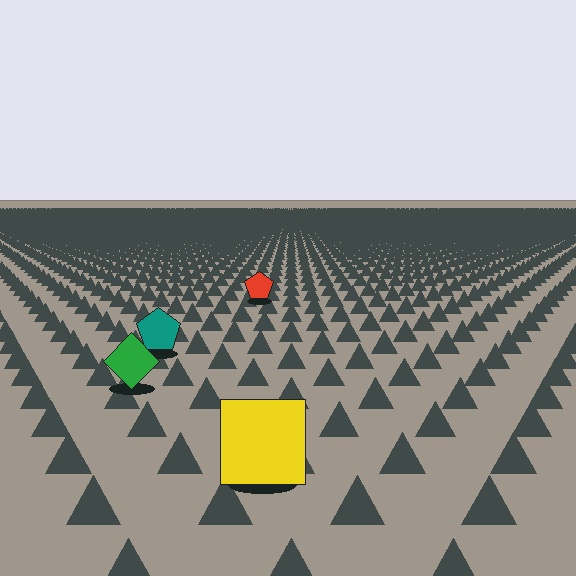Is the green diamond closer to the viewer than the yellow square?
No. The yellow square is closer — you can tell from the texture gradient: the ground texture is coarser near it.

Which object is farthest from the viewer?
The red pentagon is farthest from the viewer. It appears smaller and the ground texture around it is denser.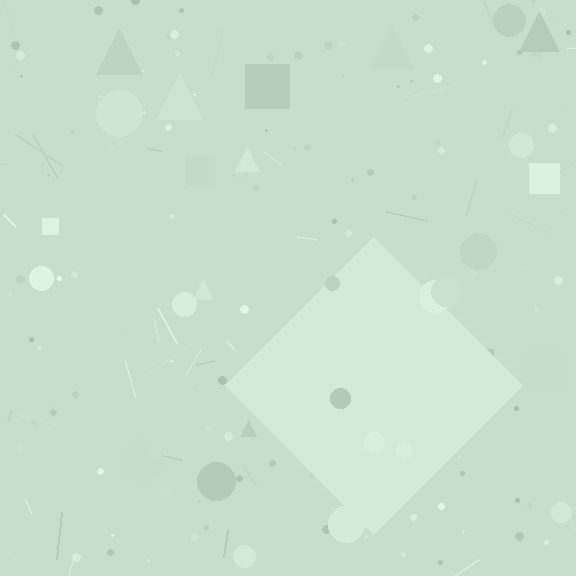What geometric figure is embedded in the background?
A diamond is embedded in the background.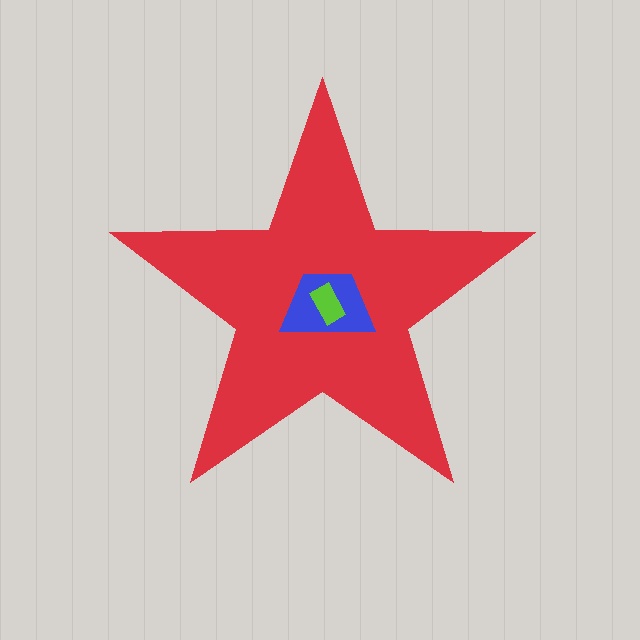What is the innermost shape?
The lime rectangle.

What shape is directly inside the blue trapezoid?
The lime rectangle.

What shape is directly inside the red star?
The blue trapezoid.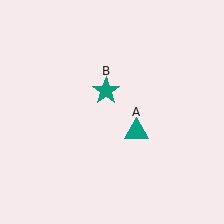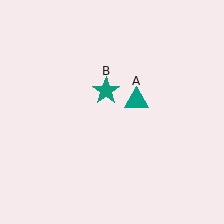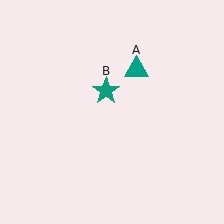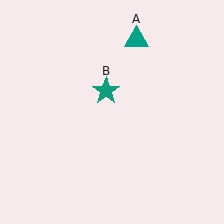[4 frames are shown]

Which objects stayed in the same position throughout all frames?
Teal star (object B) remained stationary.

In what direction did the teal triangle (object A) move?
The teal triangle (object A) moved up.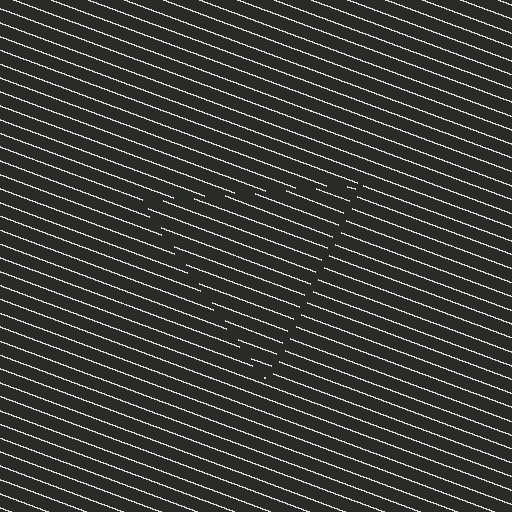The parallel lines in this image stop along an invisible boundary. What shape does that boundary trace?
An illusory triangle. The interior of the shape contains the same grating, shifted by half a period — the contour is defined by the phase discontinuity where line-ends from the inner and outer gratings abut.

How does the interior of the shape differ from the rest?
The interior of the shape contains the same grating, shifted by half a period — the contour is defined by the phase discontinuity where line-ends from the inner and outer gratings abut.